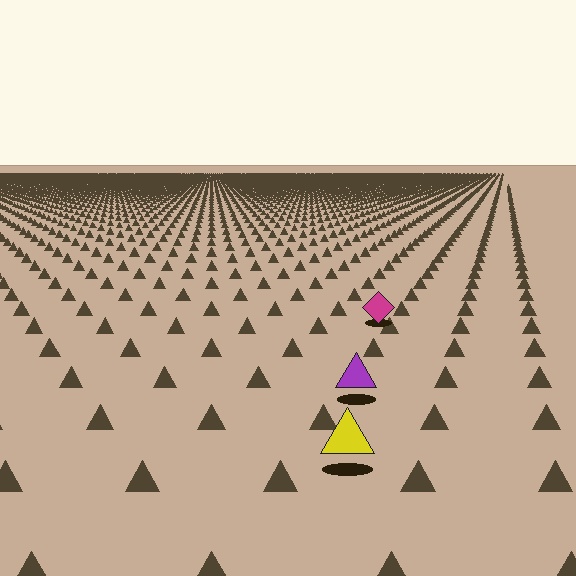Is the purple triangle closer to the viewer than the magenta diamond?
Yes. The purple triangle is closer — you can tell from the texture gradient: the ground texture is coarser near it.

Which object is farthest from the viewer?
The magenta diamond is farthest from the viewer. It appears smaller and the ground texture around it is denser.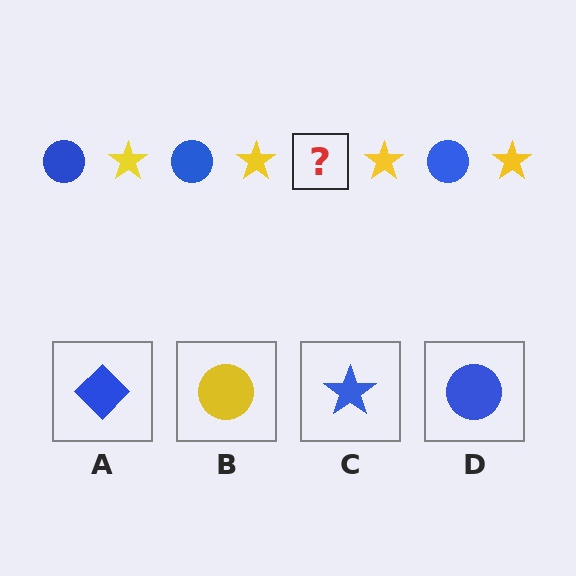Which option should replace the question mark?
Option D.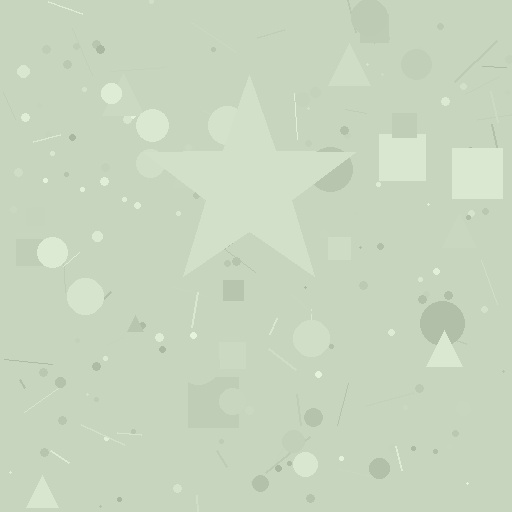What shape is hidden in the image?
A star is hidden in the image.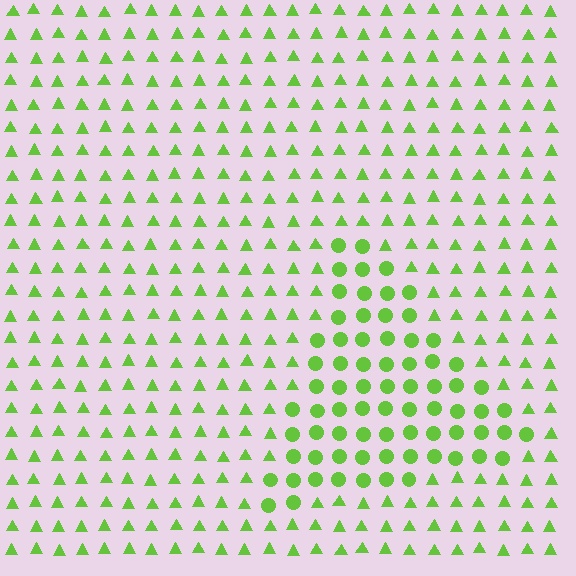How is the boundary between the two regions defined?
The boundary is defined by a change in element shape: circles inside vs. triangles outside. All elements share the same color and spacing.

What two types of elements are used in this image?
The image uses circles inside the triangle region and triangles outside it.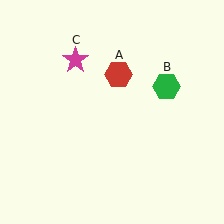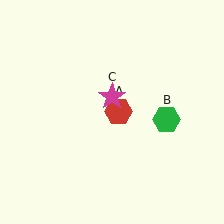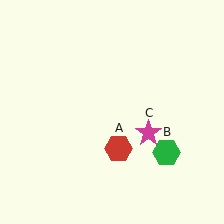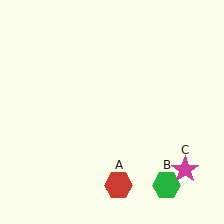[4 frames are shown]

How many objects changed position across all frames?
3 objects changed position: red hexagon (object A), green hexagon (object B), magenta star (object C).